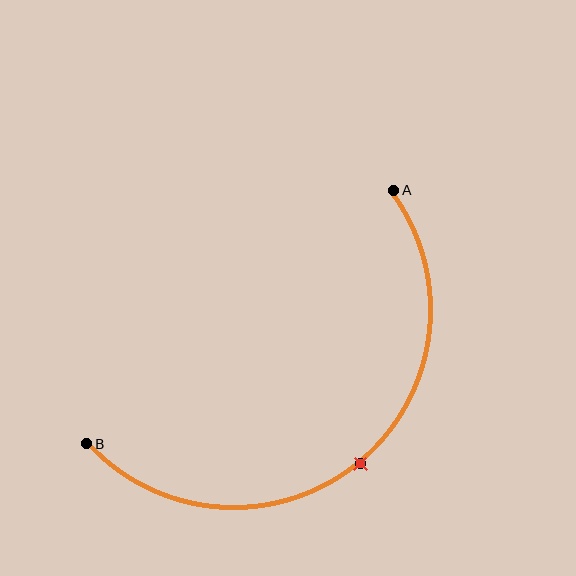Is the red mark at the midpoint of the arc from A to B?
Yes. The red mark lies on the arc at equal arc-length from both A and B — it is the arc midpoint.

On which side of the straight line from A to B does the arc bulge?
The arc bulges below and to the right of the straight line connecting A and B.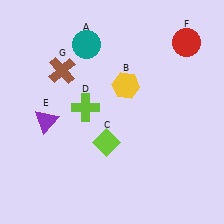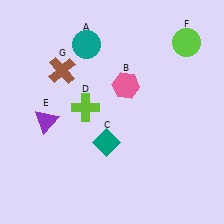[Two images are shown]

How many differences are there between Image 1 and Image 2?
There are 3 differences between the two images.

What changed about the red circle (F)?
In Image 1, F is red. In Image 2, it changed to lime.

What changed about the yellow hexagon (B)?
In Image 1, B is yellow. In Image 2, it changed to pink.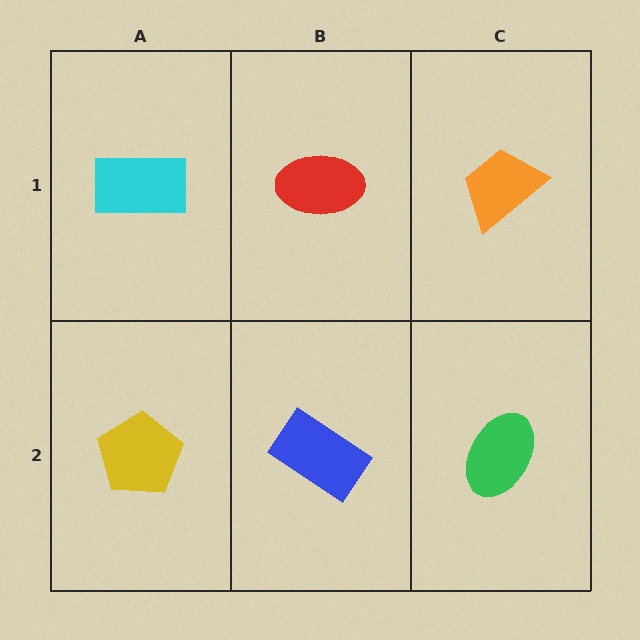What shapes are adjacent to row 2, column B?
A red ellipse (row 1, column B), a yellow pentagon (row 2, column A), a green ellipse (row 2, column C).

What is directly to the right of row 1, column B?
An orange trapezoid.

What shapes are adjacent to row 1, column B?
A blue rectangle (row 2, column B), a cyan rectangle (row 1, column A), an orange trapezoid (row 1, column C).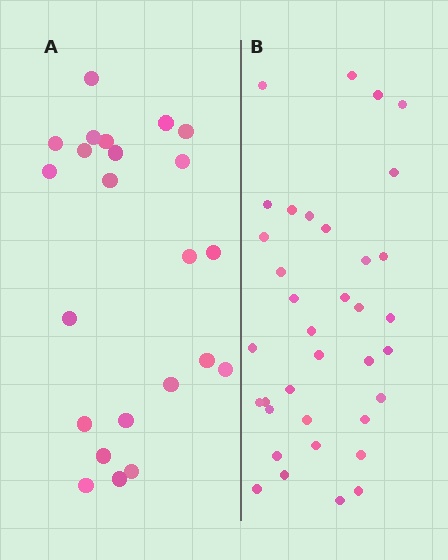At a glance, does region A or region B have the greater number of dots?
Region B (the right region) has more dots.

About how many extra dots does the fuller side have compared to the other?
Region B has approximately 15 more dots than region A.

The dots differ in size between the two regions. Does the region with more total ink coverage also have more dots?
No. Region A has more total ink coverage because its dots are larger, but region B actually contains more individual dots. Total area can be misleading — the number of items is what matters here.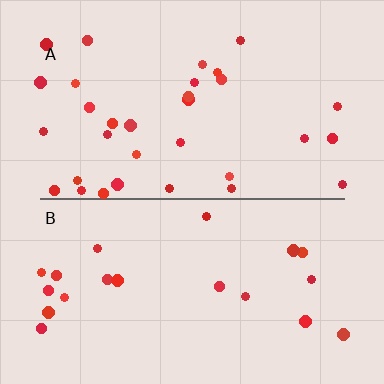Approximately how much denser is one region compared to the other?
Approximately 1.6× — region A over region B.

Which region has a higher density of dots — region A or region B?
A (the top).